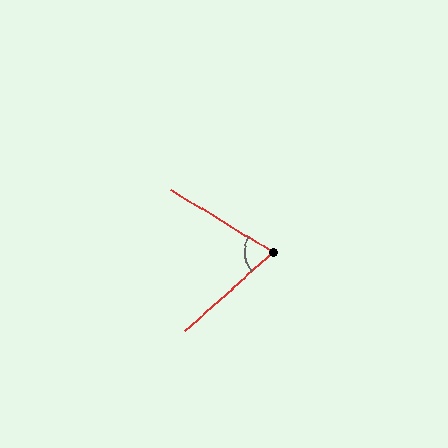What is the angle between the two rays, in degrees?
Approximately 73 degrees.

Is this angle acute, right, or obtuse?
It is acute.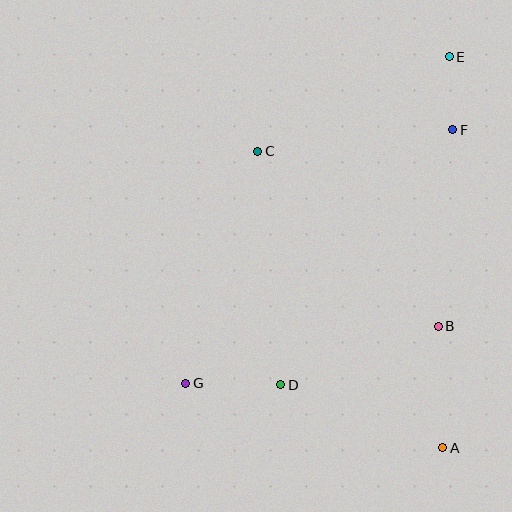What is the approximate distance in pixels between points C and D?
The distance between C and D is approximately 235 pixels.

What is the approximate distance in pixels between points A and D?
The distance between A and D is approximately 174 pixels.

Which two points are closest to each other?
Points E and F are closest to each other.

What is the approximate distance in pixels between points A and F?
The distance between A and F is approximately 318 pixels.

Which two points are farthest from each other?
Points E and G are farthest from each other.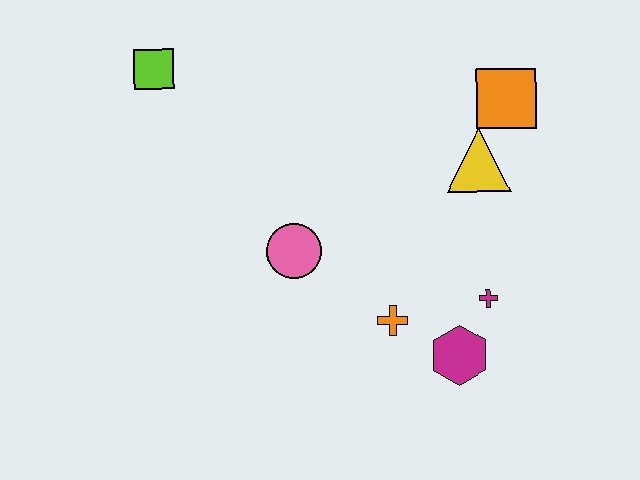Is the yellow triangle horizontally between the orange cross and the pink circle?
No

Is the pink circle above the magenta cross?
Yes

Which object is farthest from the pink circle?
The orange square is farthest from the pink circle.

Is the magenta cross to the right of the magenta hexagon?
Yes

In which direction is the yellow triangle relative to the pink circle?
The yellow triangle is to the right of the pink circle.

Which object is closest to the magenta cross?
The magenta hexagon is closest to the magenta cross.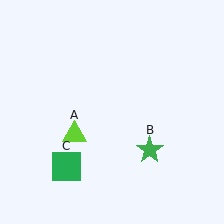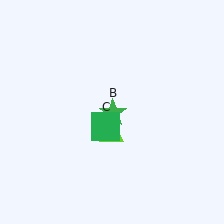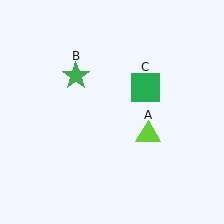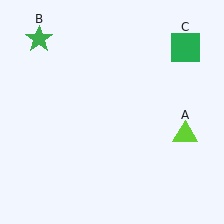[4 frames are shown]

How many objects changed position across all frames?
3 objects changed position: lime triangle (object A), green star (object B), green square (object C).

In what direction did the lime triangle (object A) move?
The lime triangle (object A) moved right.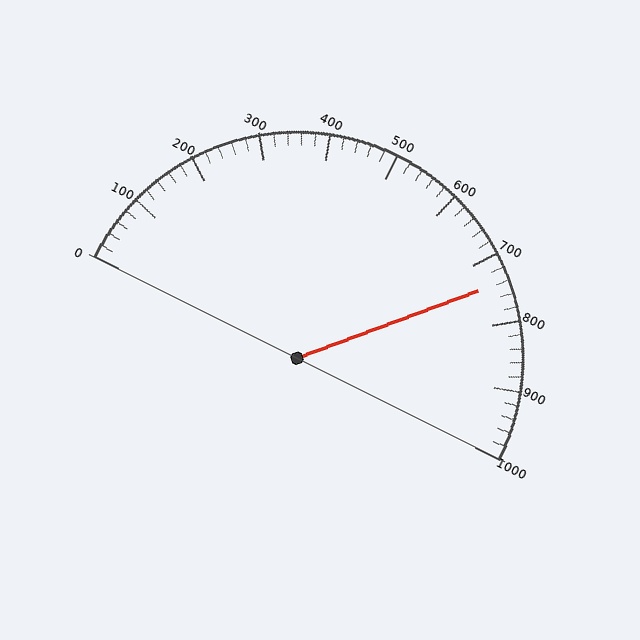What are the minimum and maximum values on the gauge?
The gauge ranges from 0 to 1000.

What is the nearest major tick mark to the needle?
The nearest major tick mark is 700.